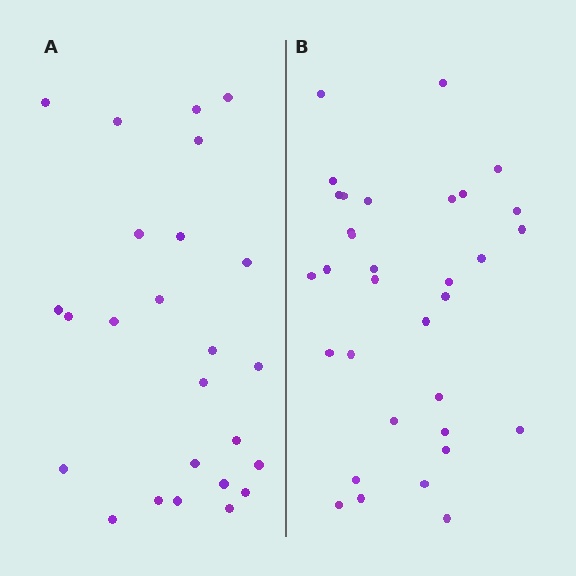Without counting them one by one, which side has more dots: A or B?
Region B (the right region) has more dots.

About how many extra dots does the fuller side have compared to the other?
Region B has roughly 8 or so more dots than region A.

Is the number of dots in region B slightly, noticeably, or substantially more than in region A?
Region B has noticeably more, but not dramatically so. The ratio is roughly 1.3 to 1.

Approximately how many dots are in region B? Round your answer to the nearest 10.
About 30 dots. (The exact count is 33, which rounds to 30.)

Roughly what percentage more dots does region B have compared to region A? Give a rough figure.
About 30% more.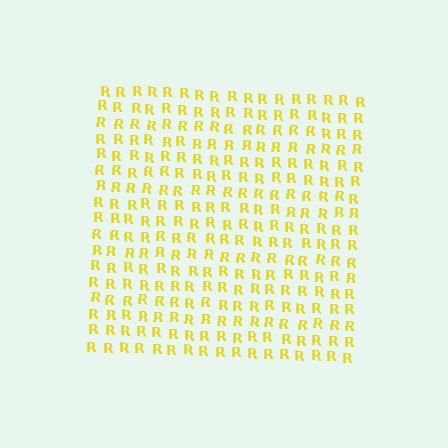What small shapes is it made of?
It is made of small letter R's.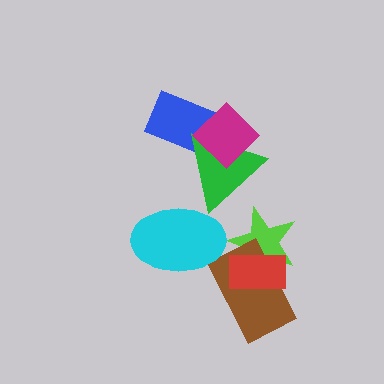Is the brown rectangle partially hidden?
Yes, it is partially covered by another shape.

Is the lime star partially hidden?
Yes, it is partially covered by another shape.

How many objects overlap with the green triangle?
3 objects overlap with the green triangle.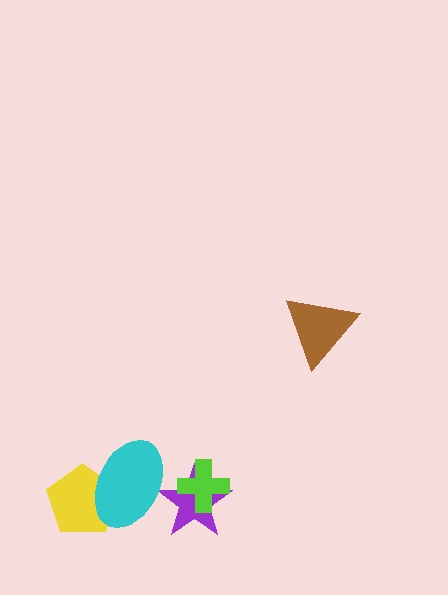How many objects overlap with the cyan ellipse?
2 objects overlap with the cyan ellipse.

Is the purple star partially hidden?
Yes, it is partially covered by another shape.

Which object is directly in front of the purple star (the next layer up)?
The lime cross is directly in front of the purple star.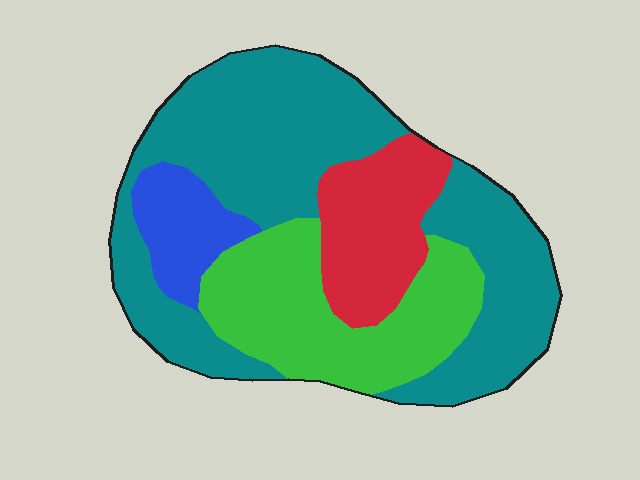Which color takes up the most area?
Teal, at roughly 50%.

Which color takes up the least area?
Blue, at roughly 10%.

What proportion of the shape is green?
Green covers roughly 25% of the shape.